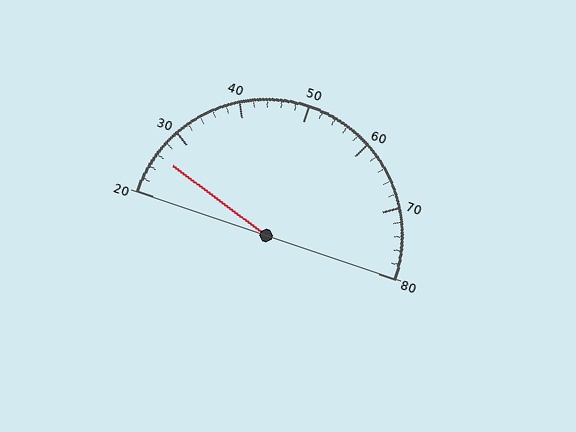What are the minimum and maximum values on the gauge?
The gauge ranges from 20 to 80.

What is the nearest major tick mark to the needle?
The nearest major tick mark is 30.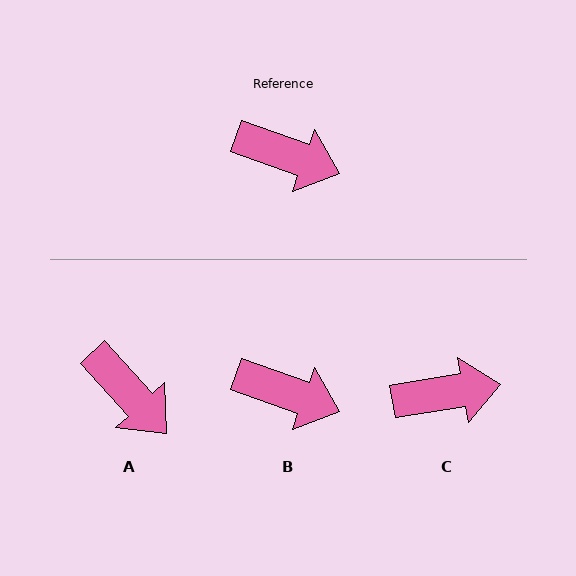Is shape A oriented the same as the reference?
No, it is off by about 28 degrees.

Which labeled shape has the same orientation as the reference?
B.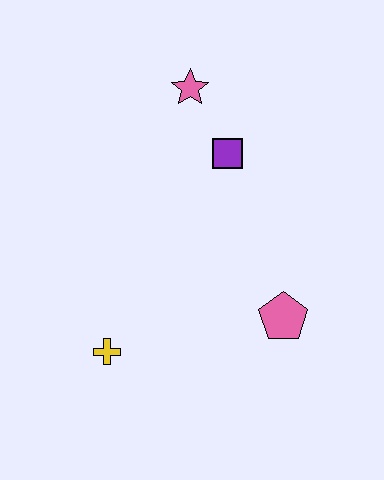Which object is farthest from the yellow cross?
The pink star is farthest from the yellow cross.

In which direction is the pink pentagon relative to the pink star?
The pink pentagon is below the pink star.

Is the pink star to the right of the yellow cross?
Yes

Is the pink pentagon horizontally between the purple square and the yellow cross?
No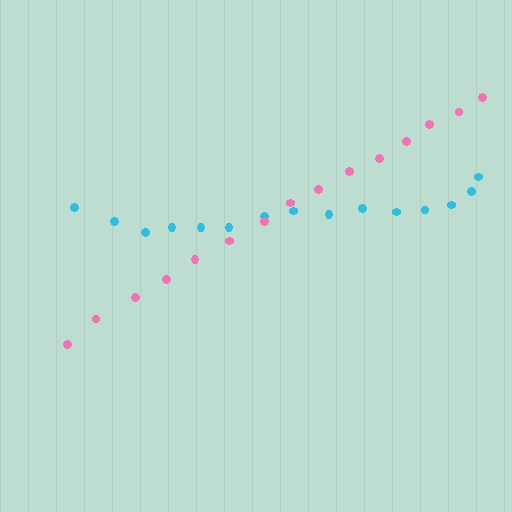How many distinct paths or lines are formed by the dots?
There are 2 distinct paths.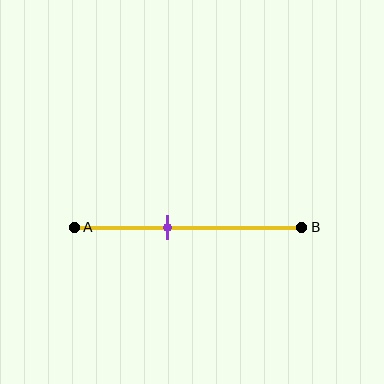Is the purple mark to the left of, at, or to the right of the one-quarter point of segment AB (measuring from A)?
The purple mark is to the right of the one-quarter point of segment AB.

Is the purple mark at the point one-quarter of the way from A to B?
No, the mark is at about 40% from A, not at the 25% one-quarter point.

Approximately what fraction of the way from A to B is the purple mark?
The purple mark is approximately 40% of the way from A to B.